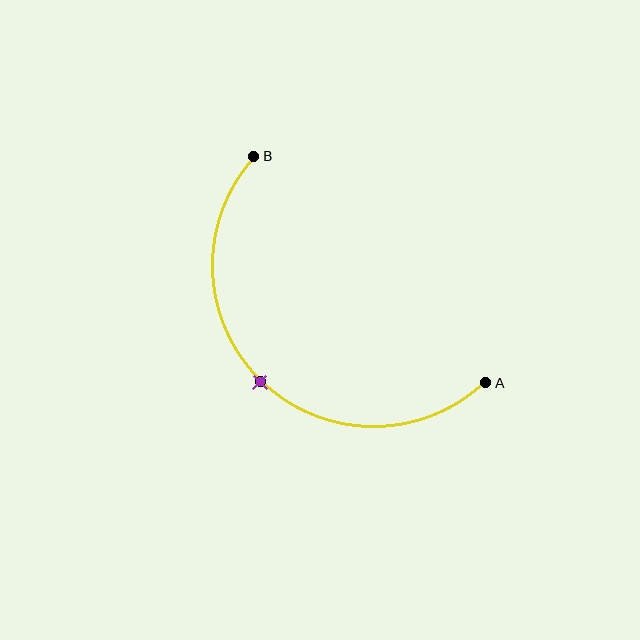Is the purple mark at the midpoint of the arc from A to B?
Yes. The purple mark lies on the arc at equal arc-length from both A and B — it is the arc midpoint.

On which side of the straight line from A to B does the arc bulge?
The arc bulges below and to the left of the straight line connecting A and B.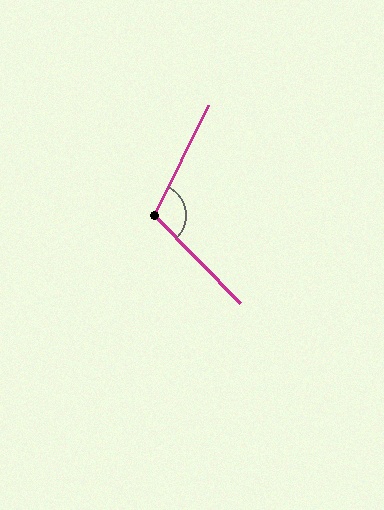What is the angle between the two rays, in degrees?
Approximately 109 degrees.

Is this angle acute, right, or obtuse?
It is obtuse.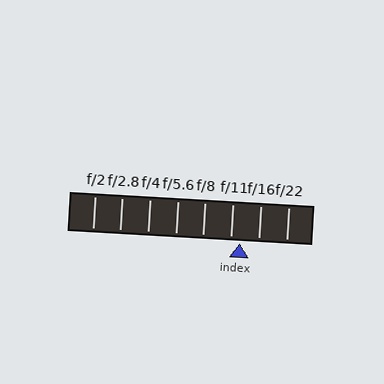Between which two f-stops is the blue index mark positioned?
The index mark is between f/11 and f/16.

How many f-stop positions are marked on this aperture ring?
There are 8 f-stop positions marked.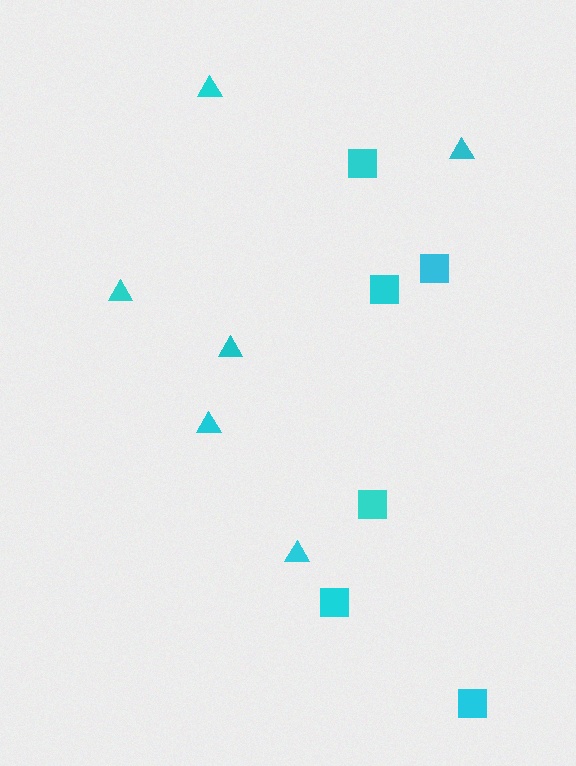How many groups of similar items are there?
There are 2 groups: one group of triangles (6) and one group of squares (6).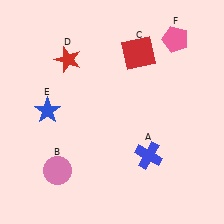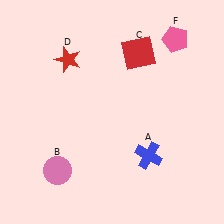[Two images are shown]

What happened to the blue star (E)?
The blue star (E) was removed in Image 2. It was in the top-left area of Image 1.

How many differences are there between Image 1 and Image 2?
There is 1 difference between the two images.